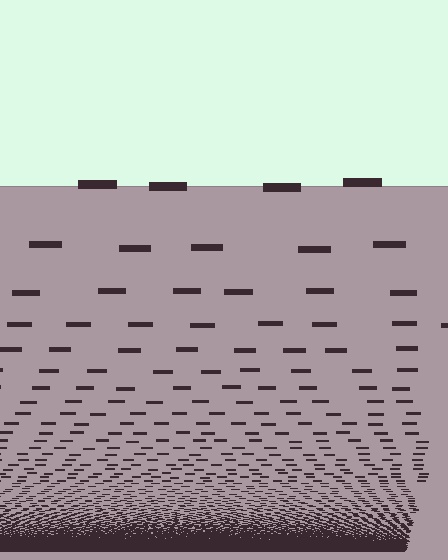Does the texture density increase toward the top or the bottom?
Density increases toward the bottom.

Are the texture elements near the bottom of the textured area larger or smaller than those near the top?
Smaller. The gradient is inverted — elements near the bottom are smaller and denser.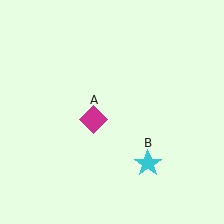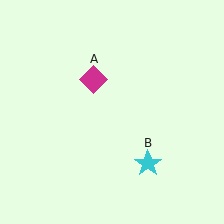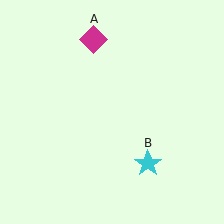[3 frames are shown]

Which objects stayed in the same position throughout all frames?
Cyan star (object B) remained stationary.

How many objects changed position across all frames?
1 object changed position: magenta diamond (object A).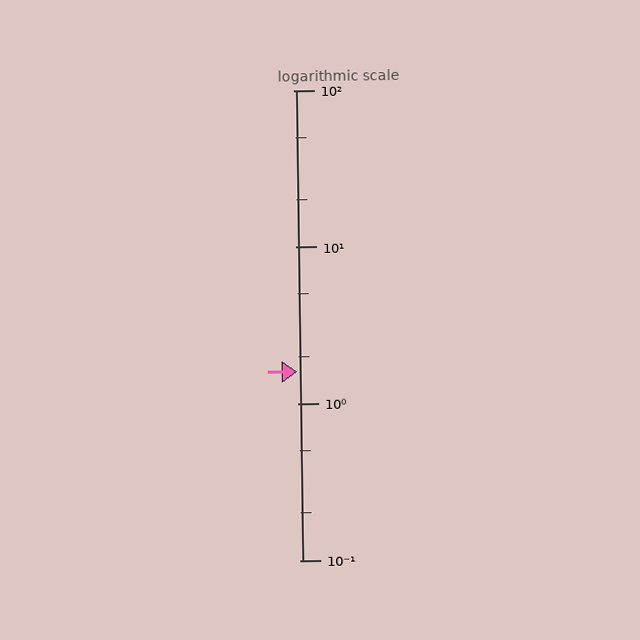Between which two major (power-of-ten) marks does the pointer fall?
The pointer is between 1 and 10.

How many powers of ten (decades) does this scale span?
The scale spans 3 decades, from 0.1 to 100.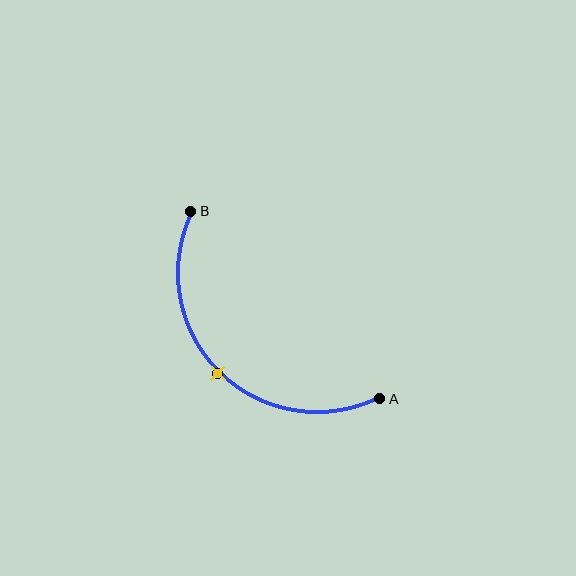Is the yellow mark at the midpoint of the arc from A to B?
Yes. The yellow mark lies on the arc at equal arc-length from both A and B — it is the arc midpoint.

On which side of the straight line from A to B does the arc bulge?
The arc bulges below and to the left of the straight line connecting A and B.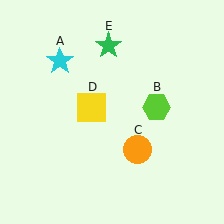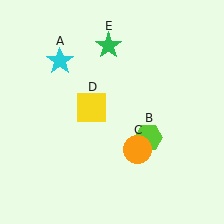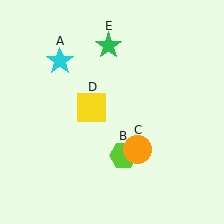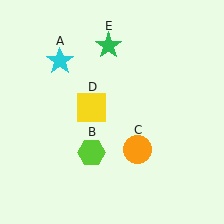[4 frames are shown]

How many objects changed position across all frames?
1 object changed position: lime hexagon (object B).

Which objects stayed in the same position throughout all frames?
Cyan star (object A) and orange circle (object C) and yellow square (object D) and green star (object E) remained stationary.